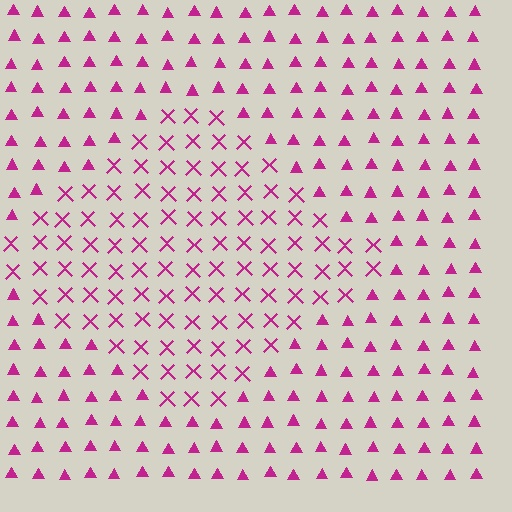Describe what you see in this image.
The image is filled with small magenta elements arranged in a uniform grid. A diamond-shaped region contains X marks, while the surrounding area contains triangles. The boundary is defined purely by the change in element shape.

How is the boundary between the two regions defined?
The boundary is defined by a change in element shape: X marks inside vs. triangles outside. All elements share the same color and spacing.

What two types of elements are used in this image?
The image uses X marks inside the diamond region and triangles outside it.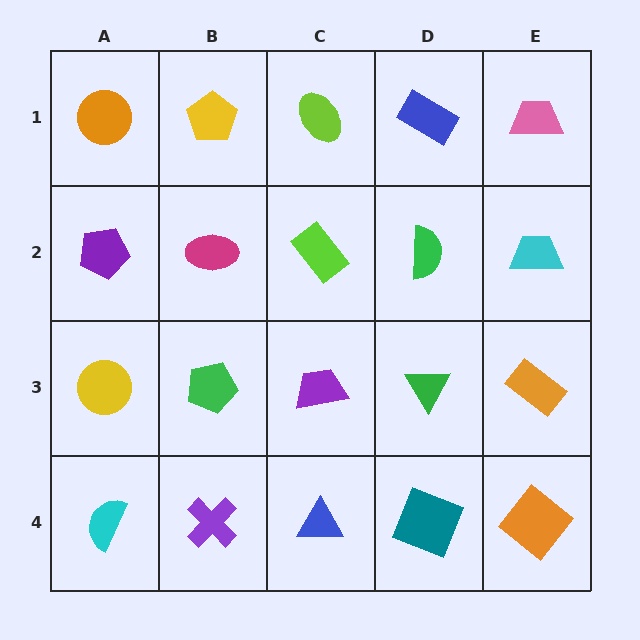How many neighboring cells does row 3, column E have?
3.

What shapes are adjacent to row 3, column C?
A lime rectangle (row 2, column C), a blue triangle (row 4, column C), a green pentagon (row 3, column B), a green triangle (row 3, column D).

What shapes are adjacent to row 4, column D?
A green triangle (row 3, column D), a blue triangle (row 4, column C), an orange diamond (row 4, column E).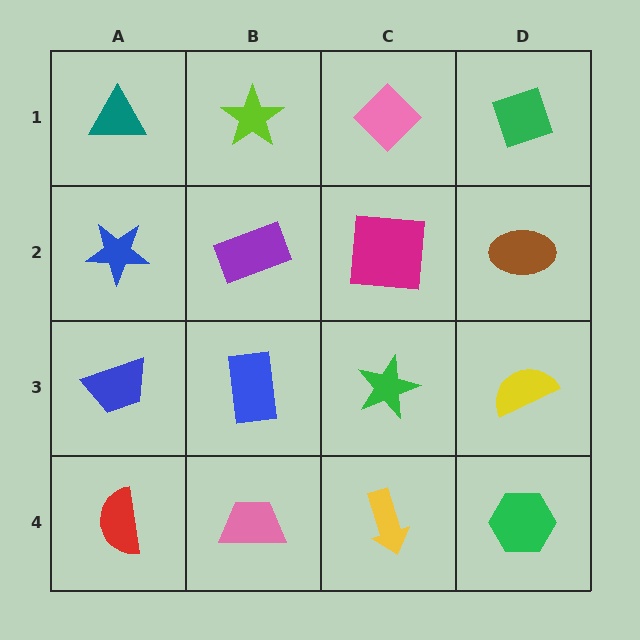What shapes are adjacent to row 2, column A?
A teal triangle (row 1, column A), a blue trapezoid (row 3, column A), a purple rectangle (row 2, column B).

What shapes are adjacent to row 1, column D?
A brown ellipse (row 2, column D), a pink diamond (row 1, column C).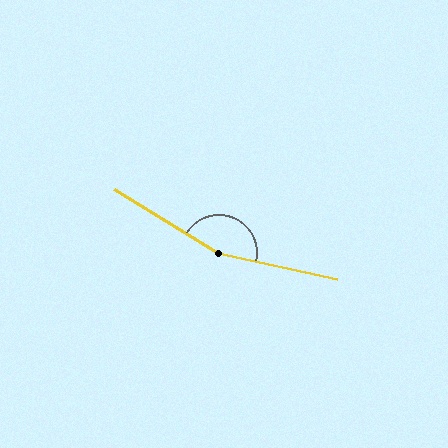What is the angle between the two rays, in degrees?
Approximately 161 degrees.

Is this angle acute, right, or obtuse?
It is obtuse.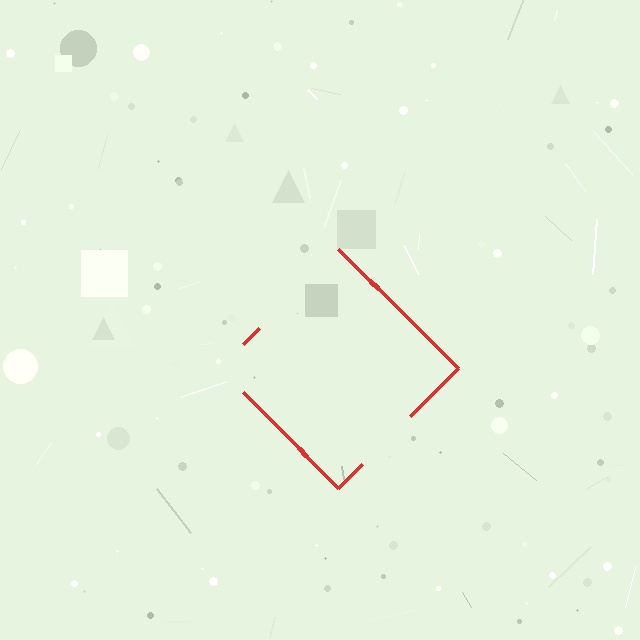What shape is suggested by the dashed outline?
The dashed outline suggests a diamond.